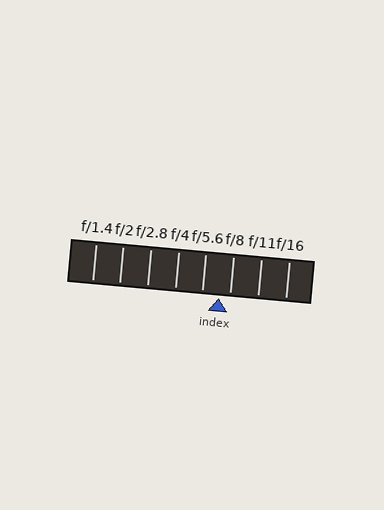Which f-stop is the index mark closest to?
The index mark is closest to f/8.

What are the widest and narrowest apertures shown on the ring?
The widest aperture shown is f/1.4 and the narrowest is f/16.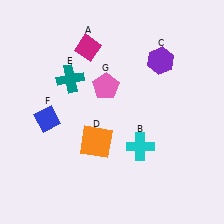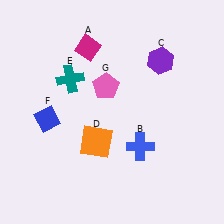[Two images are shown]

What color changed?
The cross (B) changed from cyan in Image 1 to blue in Image 2.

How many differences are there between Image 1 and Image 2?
There is 1 difference between the two images.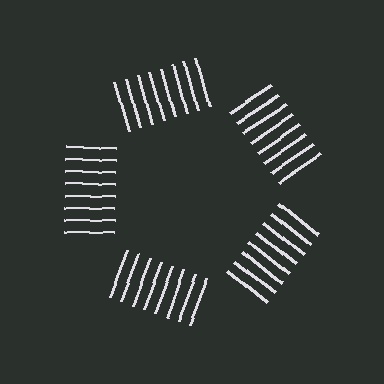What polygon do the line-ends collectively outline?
An illusory pentagon — the line segments terminate on its edges but no continuous stroke is drawn.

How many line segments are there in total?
40 — 8 along each of the 5 edges.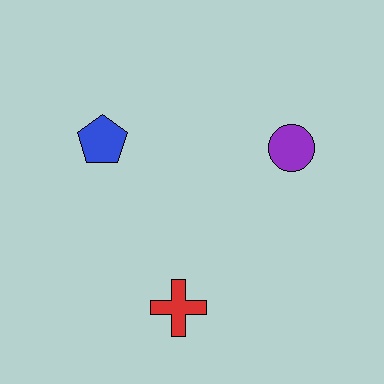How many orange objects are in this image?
There are no orange objects.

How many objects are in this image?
There are 3 objects.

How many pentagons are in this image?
There is 1 pentagon.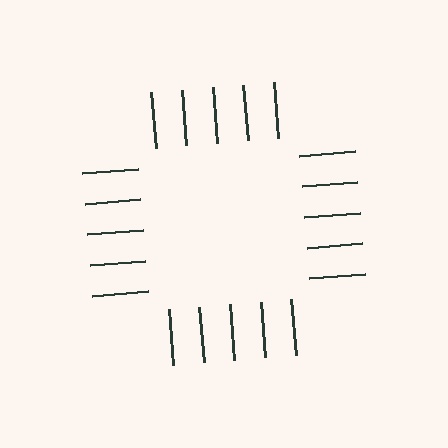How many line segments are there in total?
20 — 5 along each of the 4 edges.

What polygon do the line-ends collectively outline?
An illusory square — the line segments terminate on its edges but no continuous stroke is drawn.